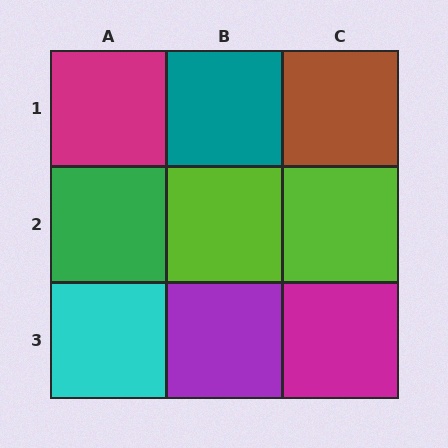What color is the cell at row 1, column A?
Magenta.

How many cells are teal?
1 cell is teal.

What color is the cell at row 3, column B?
Purple.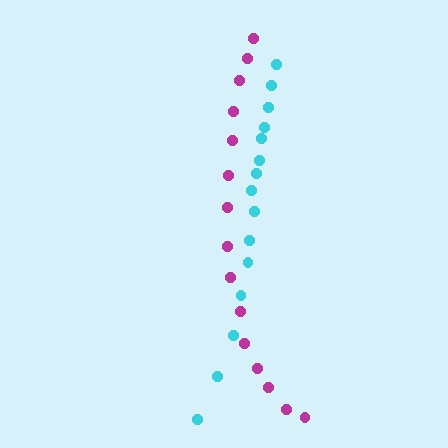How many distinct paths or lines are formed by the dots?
There are 2 distinct paths.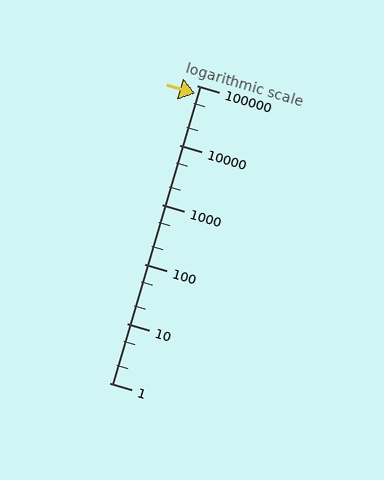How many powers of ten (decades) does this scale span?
The scale spans 5 decades, from 1 to 100000.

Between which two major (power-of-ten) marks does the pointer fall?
The pointer is between 10000 and 100000.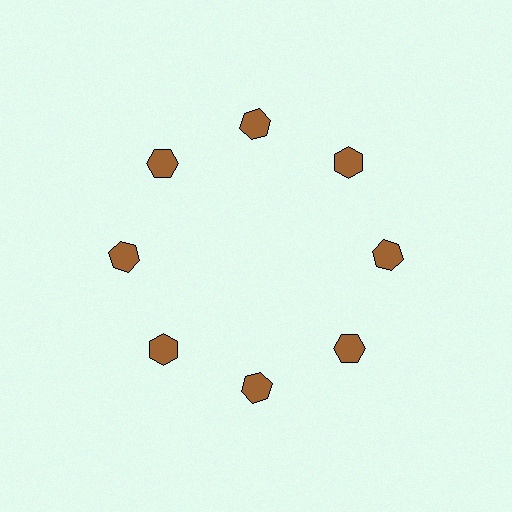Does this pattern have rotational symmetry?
Yes, this pattern has 8-fold rotational symmetry. It looks the same after rotating 45 degrees around the center.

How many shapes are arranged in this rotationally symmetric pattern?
There are 8 shapes, arranged in 8 groups of 1.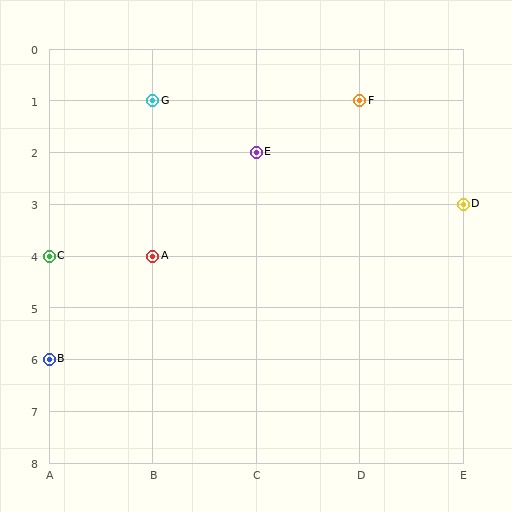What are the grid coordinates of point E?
Point E is at grid coordinates (C, 2).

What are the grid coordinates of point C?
Point C is at grid coordinates (A, 4).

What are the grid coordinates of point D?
Point D is at grid coordinates (E, 3).